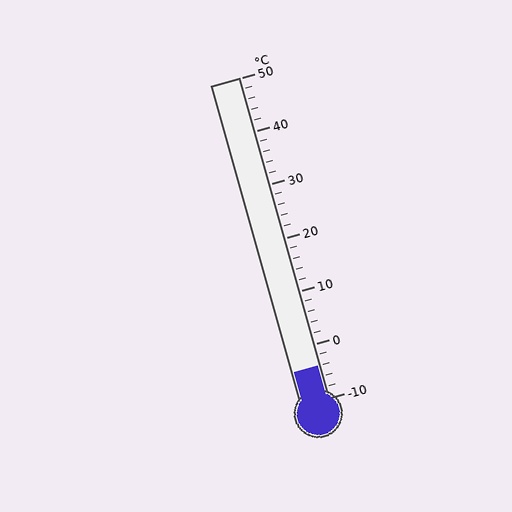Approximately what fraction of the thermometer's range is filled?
The thermometer is filled to approximately 10% of its range.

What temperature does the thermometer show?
The thermometer shows approximately -4°C.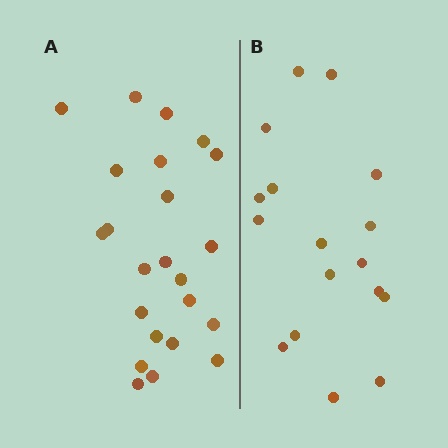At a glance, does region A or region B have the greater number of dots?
Region A (the left region) has more dots.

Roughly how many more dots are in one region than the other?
Region A has about 6 more dots than region B.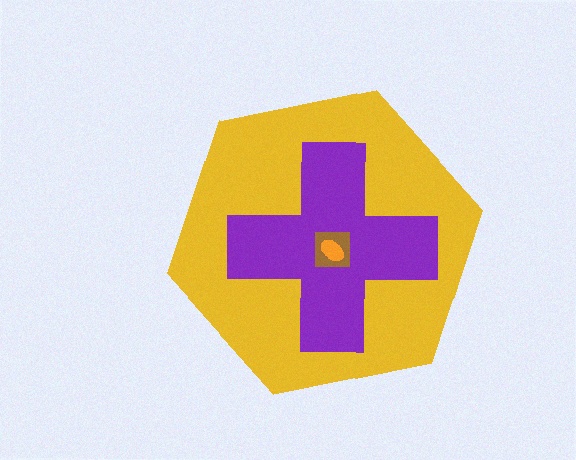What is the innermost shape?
The orange ellipse.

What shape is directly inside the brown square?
The orange ellipse.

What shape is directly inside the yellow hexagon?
The purple cross.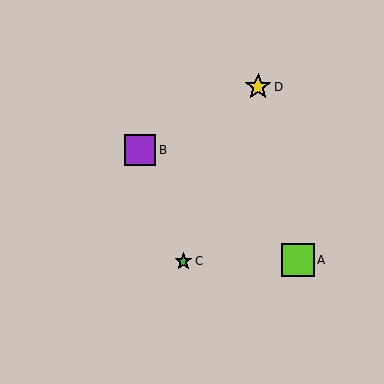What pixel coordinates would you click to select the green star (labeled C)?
Click at (183, 261) to select the green star C.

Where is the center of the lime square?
The center of the lime square is at (298, 260).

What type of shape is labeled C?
Shape C is a green star.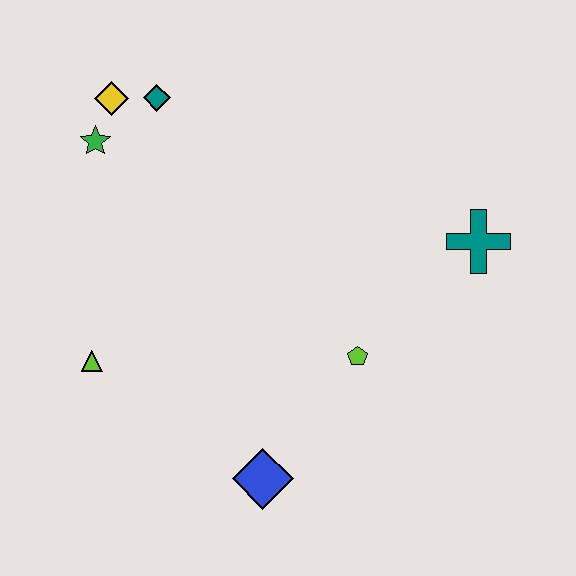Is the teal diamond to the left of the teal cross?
Yes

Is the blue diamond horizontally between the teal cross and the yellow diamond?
Yes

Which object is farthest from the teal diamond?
The blue diamond is farthest from the teal diamond.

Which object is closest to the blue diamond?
The lime pentagon is closest to the blue diamond.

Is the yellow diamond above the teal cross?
Yes